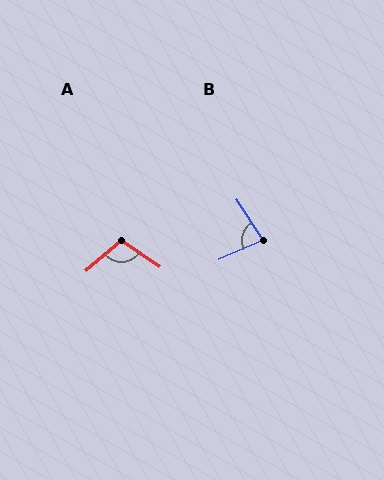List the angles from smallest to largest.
B (80°), A (105°).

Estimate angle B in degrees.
Approximately 80 degrees.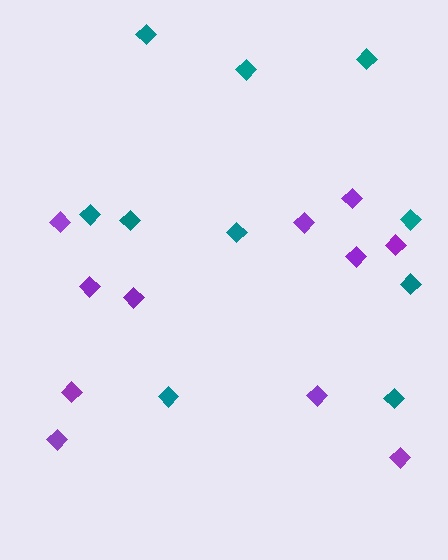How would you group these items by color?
There are 2 groups: one group of purple diamonds (11) and one group of teal diamonds (10).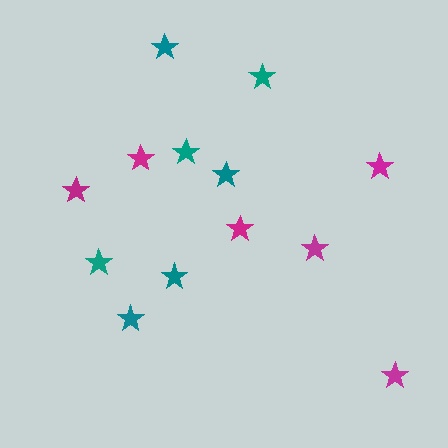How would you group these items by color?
There are 2 groups: one group of magenta stars (6) and one group of teal stars (7).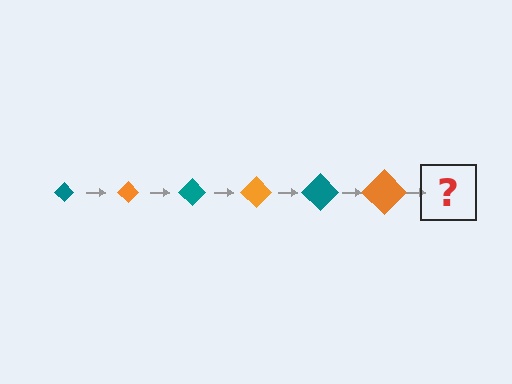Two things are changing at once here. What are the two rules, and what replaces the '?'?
The two rules are that the diamond grows larger each step and the color cycles through teal and orange. The '?' should be a teal diamond, larger than the previous one.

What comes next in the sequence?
The next element should be a teal diamond, larger than the previous one.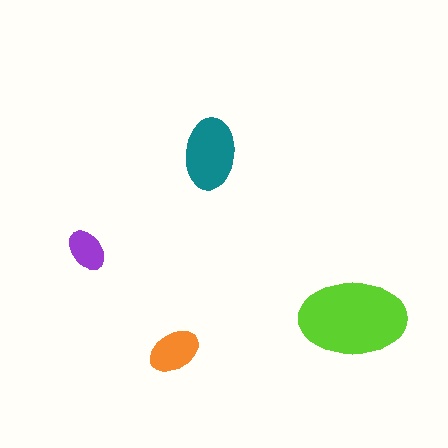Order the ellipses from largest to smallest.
the lime one, the teal one, the orange one, the purple one.